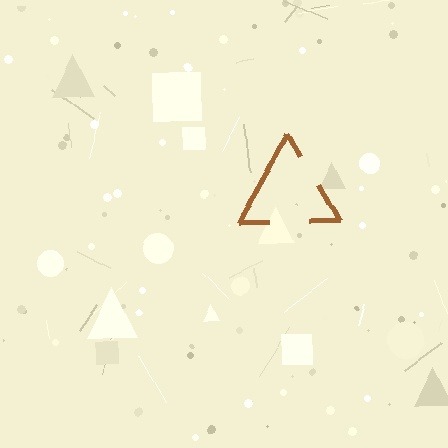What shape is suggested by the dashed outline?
The dashed outline suggests a triangle.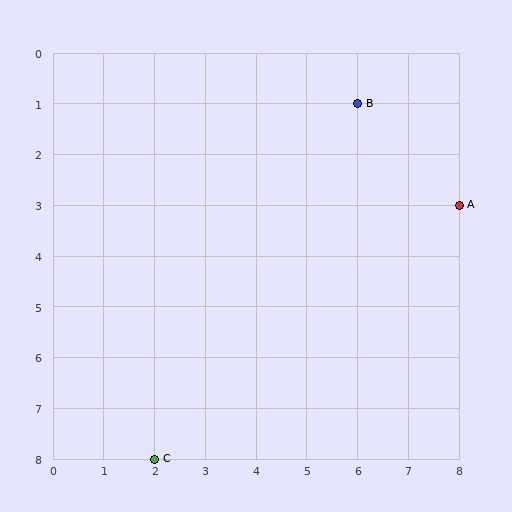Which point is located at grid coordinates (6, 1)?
Point B is at (6, 1).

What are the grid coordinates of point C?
Point C is at grid coordinates (2, 8).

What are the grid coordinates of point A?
Point A is at grid coordinates (8, 3).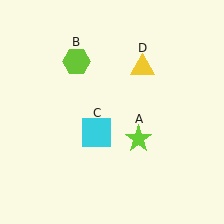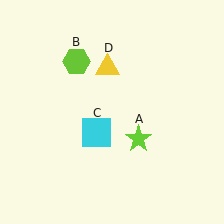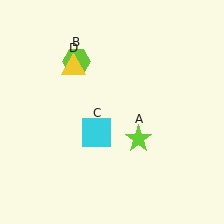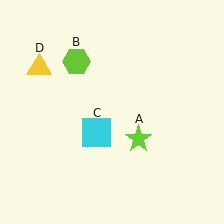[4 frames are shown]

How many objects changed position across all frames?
1 object changed position: yellow triangle (object D).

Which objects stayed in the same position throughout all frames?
Lime star (object A) and lime hexagon (object B) and cyan square (object C) remained stationary.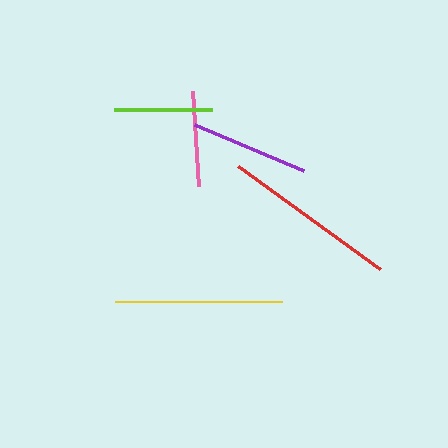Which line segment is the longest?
The red line is the longest at approximately 175 pixels.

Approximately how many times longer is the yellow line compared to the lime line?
The yellow line is approximately 1.7 times the length of the lime line.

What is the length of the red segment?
The red segment is approximately 175 pixels long.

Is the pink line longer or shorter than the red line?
The red line is longer than the pink line.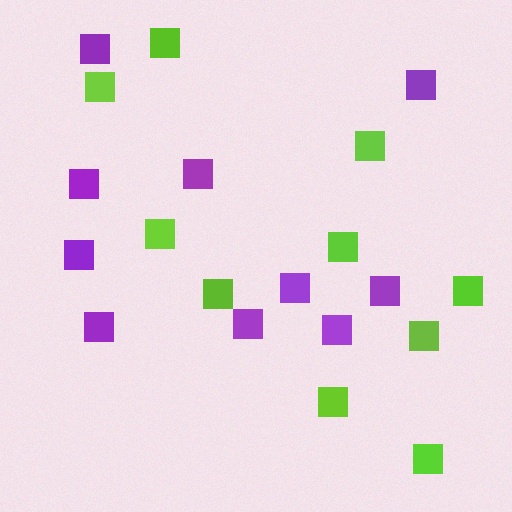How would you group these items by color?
There are 2 groups: one group of lime squares (10) and one group of purple squares (10).